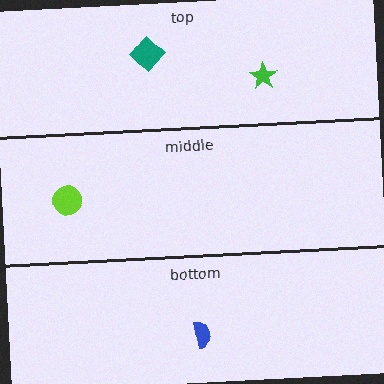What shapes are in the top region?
The green star, the teal diamond.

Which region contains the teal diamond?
The top region.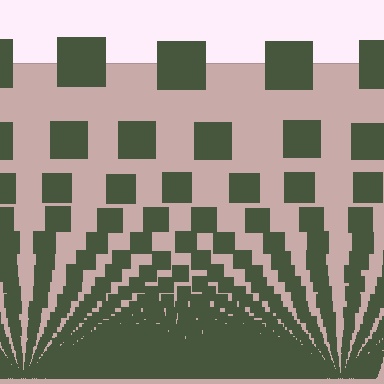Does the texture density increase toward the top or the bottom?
Density increases toward the bottom.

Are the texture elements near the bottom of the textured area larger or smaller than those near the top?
Smaller. The gradient is inverted — elements near the bottom are smaller and denser.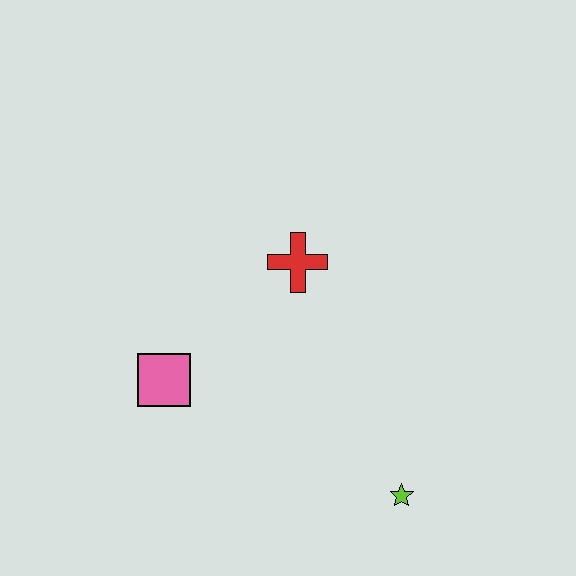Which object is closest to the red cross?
The pink square is closest to the red cross.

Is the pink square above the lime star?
Yes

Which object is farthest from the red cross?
The lime star is farthest from the red cross.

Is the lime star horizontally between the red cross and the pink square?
No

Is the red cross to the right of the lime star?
No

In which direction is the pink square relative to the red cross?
The pink square is to the left of the red cross.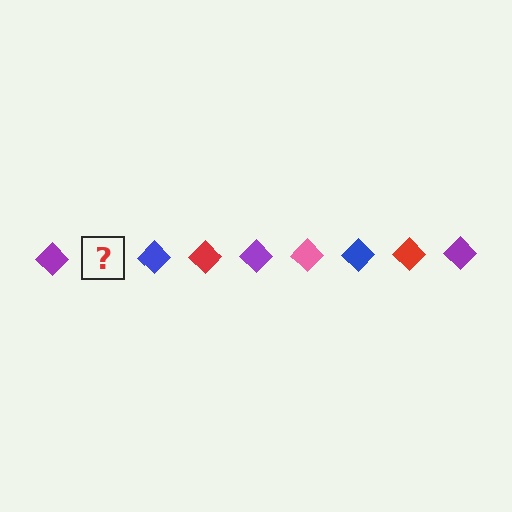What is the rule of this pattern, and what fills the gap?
The rule is that the pattern cycles through purple, pink, blue, red diamonds. The gap should be filled with a pink diamond.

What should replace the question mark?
The question mark should be replaced with a pink diamond.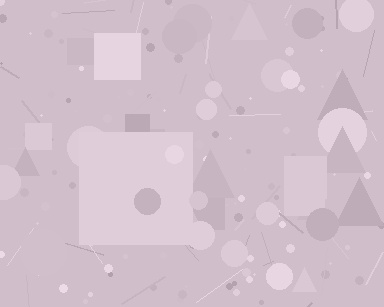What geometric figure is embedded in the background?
A square is embedded in the background.